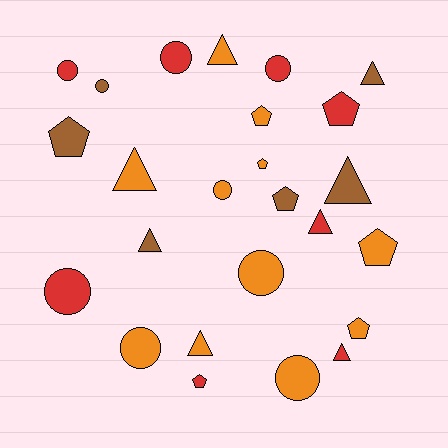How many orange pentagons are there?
There are 4 orange pentagons.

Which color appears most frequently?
Orange, with 11 objects.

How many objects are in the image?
There are 25 objects.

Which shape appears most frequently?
Circle, with 9 objects.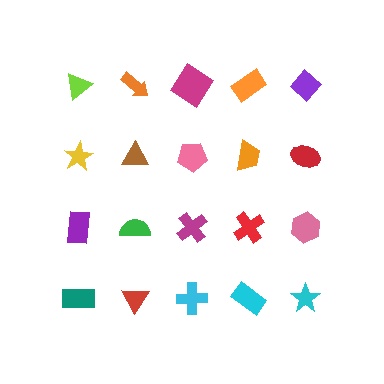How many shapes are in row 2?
5 shapes.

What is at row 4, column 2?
A red triangle.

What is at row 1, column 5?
A purple diamond.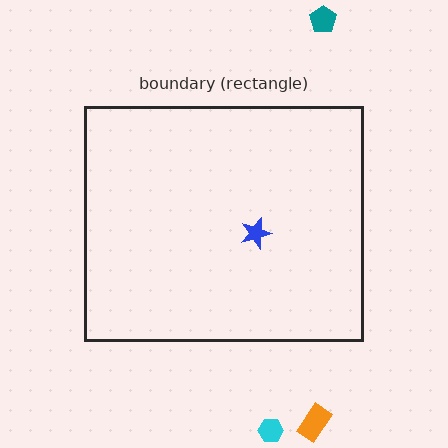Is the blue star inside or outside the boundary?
Inside.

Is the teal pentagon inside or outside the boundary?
Outside.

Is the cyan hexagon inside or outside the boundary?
Outside.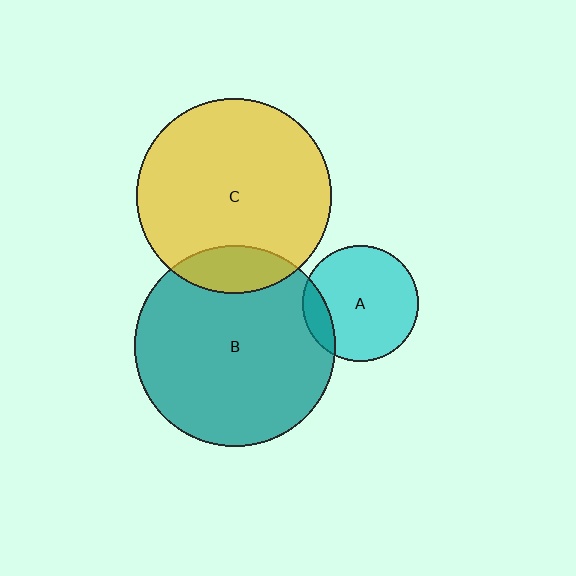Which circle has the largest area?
Circle B (teal).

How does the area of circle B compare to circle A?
Approximately 3.0 times.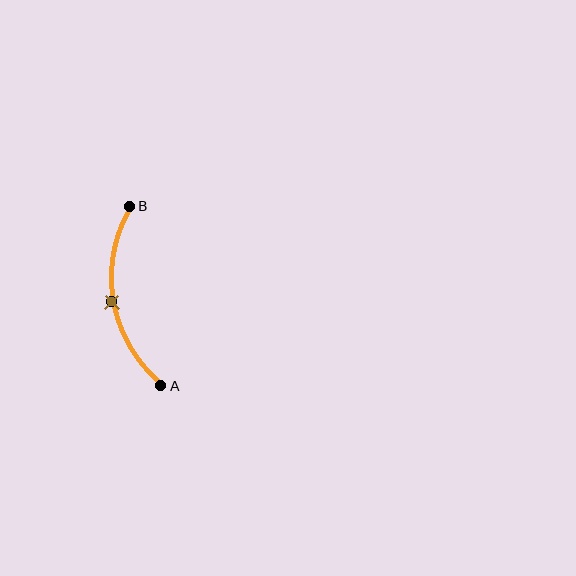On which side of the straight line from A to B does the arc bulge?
The arc bulges to the left of the straight line connecting A and B.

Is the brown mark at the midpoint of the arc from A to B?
Yes. The brown mark lies on the arc at equal arc-length from both A and B — it is the arc midpoint.